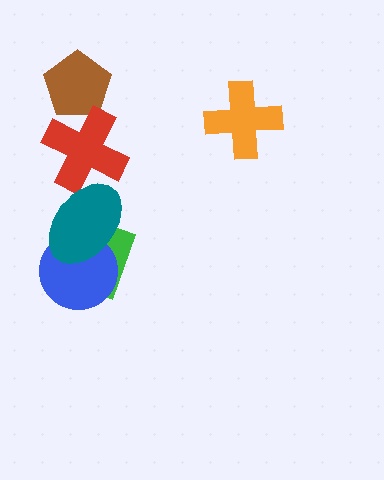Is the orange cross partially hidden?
No, no other shape covers it.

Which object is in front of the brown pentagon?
The red cross is in front of the brown pentagon.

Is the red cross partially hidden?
Yes, it is partially covered by another shape.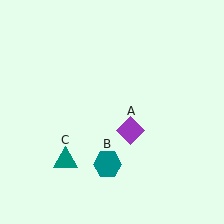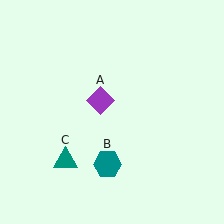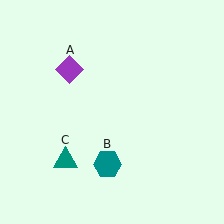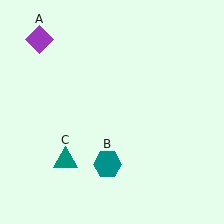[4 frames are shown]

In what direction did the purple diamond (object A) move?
The purple diamond (object A) moved up and to the left.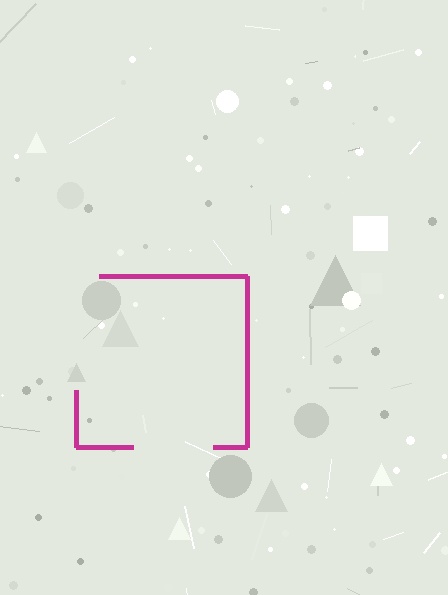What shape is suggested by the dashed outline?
The dashed outline suggests a square.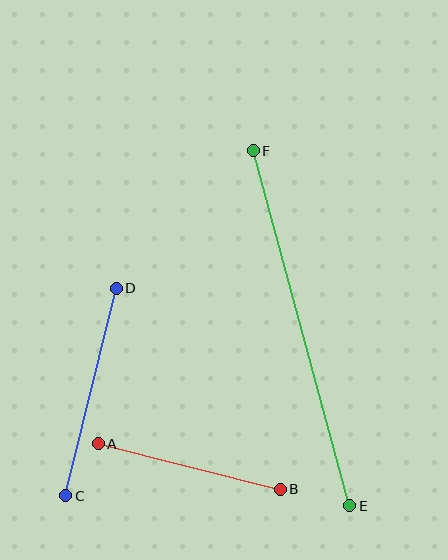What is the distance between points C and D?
The distance is approximately 213 pixels.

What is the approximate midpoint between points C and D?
The midpoint is at approximately (91, 392) pixels.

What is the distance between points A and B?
The distance is approximately 188 pixels.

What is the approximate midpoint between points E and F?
The midpoint is at approximately (302, 328) pixels.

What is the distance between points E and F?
The distance is approximately 368 pixels.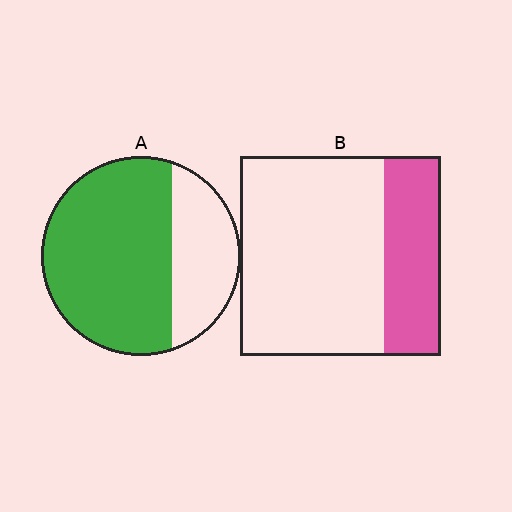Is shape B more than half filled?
No.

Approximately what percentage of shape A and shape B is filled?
A is approximately 70% and B is approximately 30%.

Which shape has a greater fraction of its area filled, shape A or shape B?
Shape A.